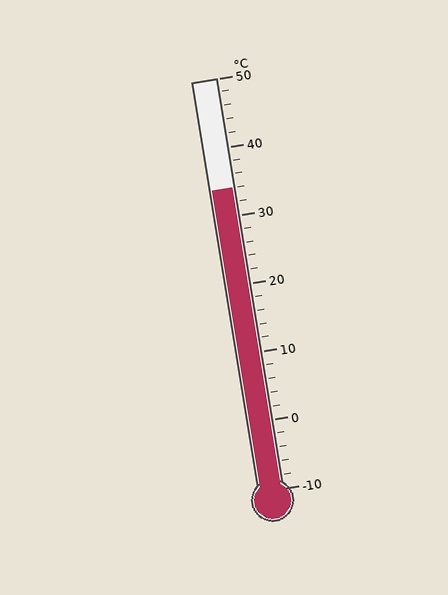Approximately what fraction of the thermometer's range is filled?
The thermometer is filled to approximately 75% of its range.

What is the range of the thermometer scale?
The thermometer scale ranges from -10°C to 50°C.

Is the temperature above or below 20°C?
The temperature is above 20°C.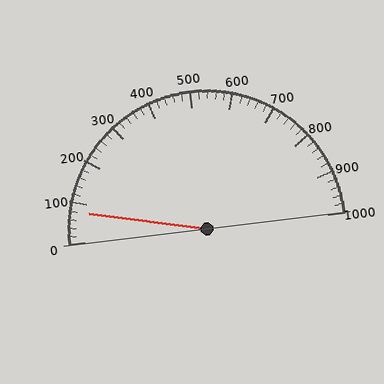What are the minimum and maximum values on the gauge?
The gauge ranges from 0 to 1000.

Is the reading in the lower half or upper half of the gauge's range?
The reading is in the lower half of the range (0 to 1000).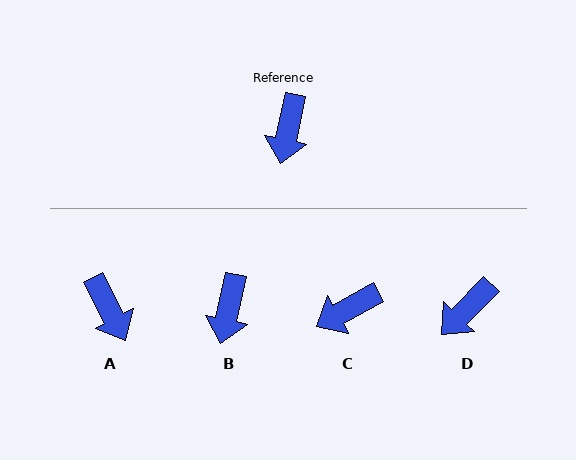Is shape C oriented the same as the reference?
No, it is off by about 49 degrees.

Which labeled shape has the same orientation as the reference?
B.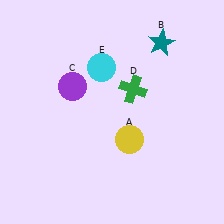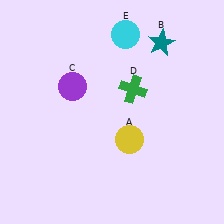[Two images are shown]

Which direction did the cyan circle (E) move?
The cyan circle (E) moved up.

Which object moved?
The cyan circle (E) moved up.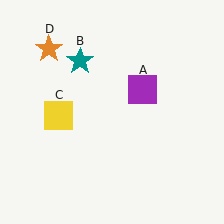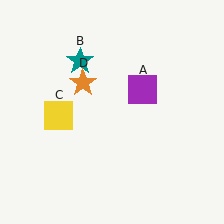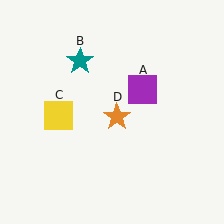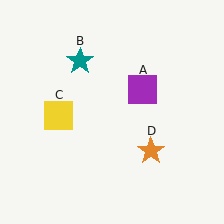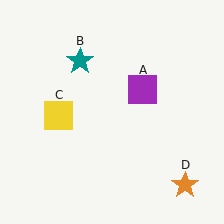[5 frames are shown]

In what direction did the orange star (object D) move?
The orange star (object D) moved down and to the right.